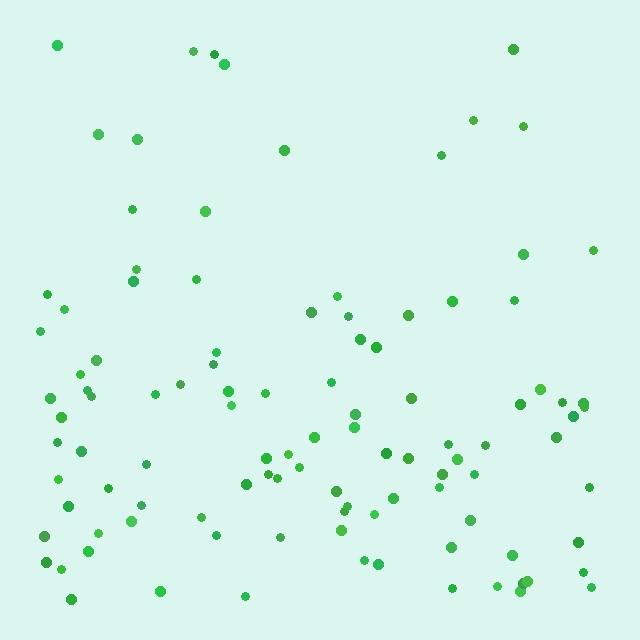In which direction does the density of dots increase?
From top to bottom, with the bottom side densest.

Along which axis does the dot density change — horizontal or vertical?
Vertical.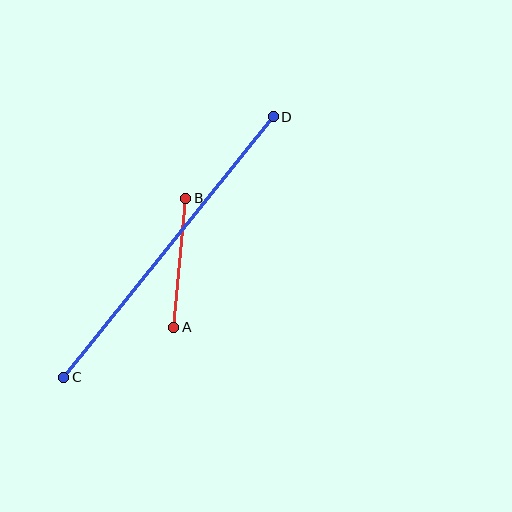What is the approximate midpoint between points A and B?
The midpoint is at approximately (180, 263) pixels.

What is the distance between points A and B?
The distance is approximately 129 pixels.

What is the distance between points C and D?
The distance is approximately 334 pixels.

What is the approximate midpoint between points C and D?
The midpoint is at approximately (168, 247) pixels.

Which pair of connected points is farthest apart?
Points C and D are farthest apart.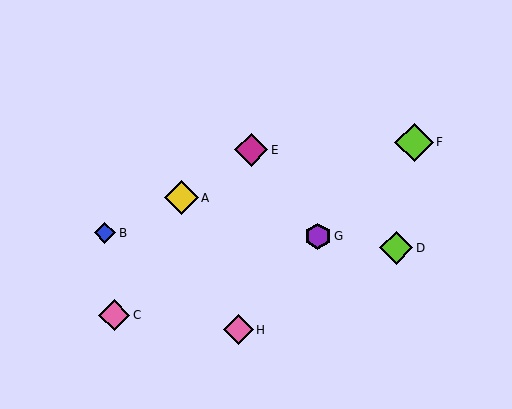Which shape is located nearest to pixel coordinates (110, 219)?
The blue diamond (labeled B) at (105, 233) is nearest to that location.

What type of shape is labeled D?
Shape D is a lime diamond.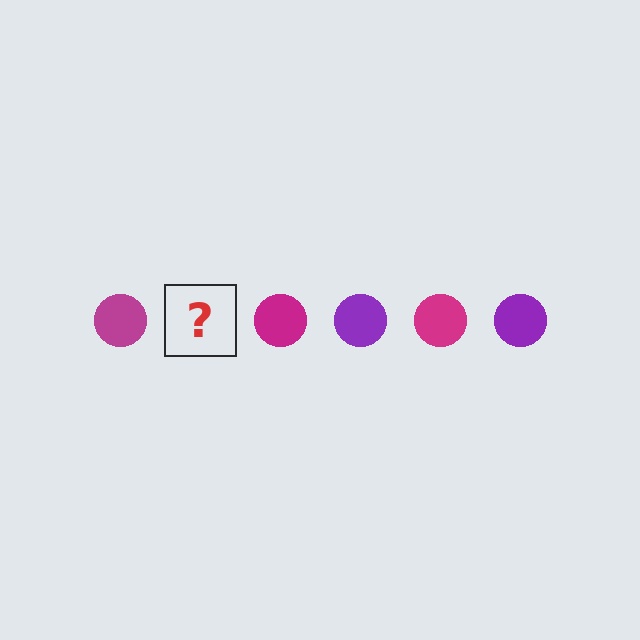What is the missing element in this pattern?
The missing element is a purple circle.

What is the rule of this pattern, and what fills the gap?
The rule is that the pattern cycles through magenta, purple circles. The gap should be filled with a purple circle.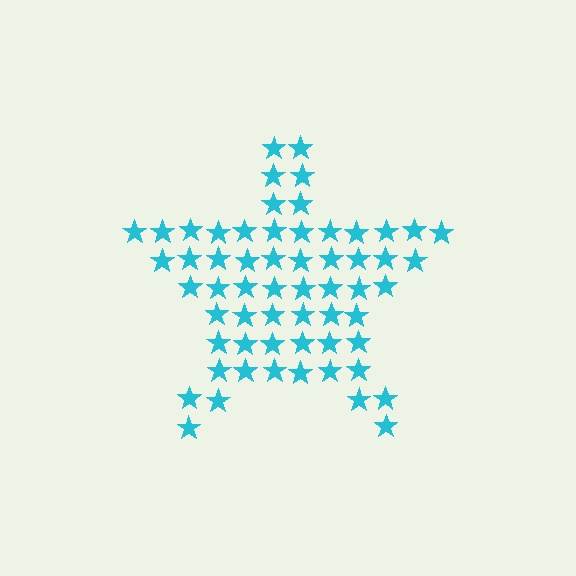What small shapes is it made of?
It is made of small stars.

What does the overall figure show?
The overall figure shows a star.